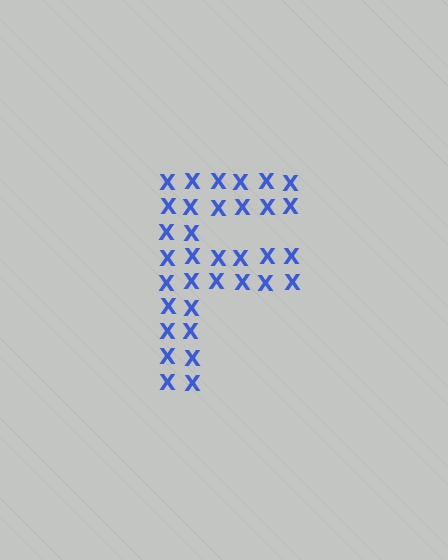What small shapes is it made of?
It is made of small letter X's.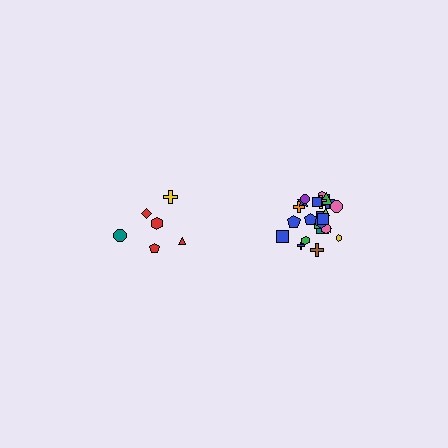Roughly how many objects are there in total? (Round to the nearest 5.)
Roughly 30 objects in total.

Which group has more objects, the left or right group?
The right group.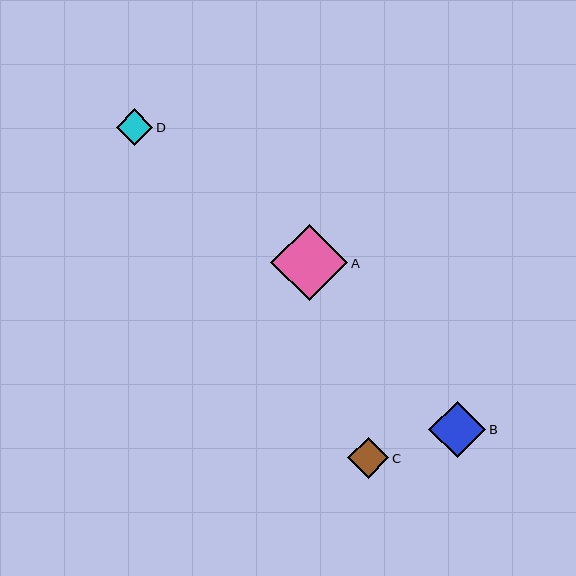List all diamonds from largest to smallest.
From largest to smallest: A, B, C, D.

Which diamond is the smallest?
Diamond D is the smallest with a size of approximately 36 pixels.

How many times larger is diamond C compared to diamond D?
Diamond C is approximately 1.1 times the size of diamond D.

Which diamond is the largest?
Diamond A is the largest with a size of approximately 77 pixels.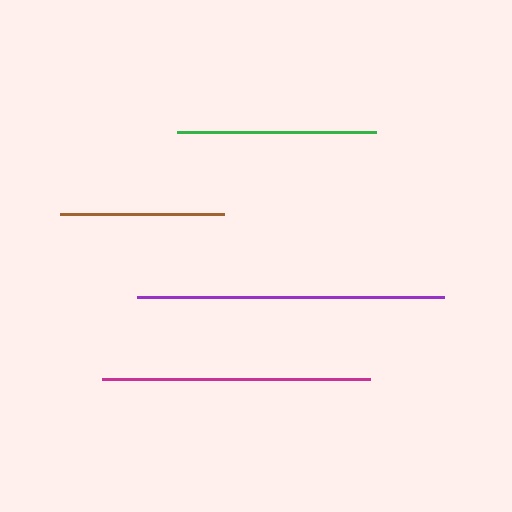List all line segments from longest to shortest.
From longest to shortest: purple, magenta, green, brown.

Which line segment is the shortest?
The brown line is the shortest at approximately 164 pixels.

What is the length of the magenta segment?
The magenta segment is approximately 268 pixels long.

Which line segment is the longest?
The purple line is the longest at approximately 308 pixels.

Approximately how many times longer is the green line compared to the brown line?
The green line is approximately 1.2 times the length of the brown line.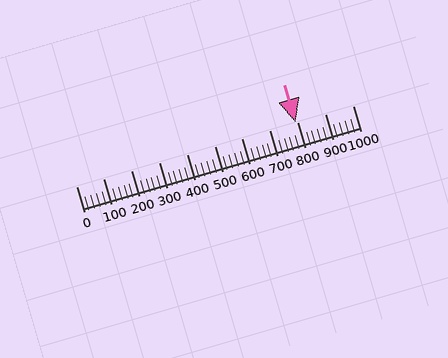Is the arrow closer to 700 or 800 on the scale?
The arrow is closer to 800.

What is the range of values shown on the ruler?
The ruler shows values from 0 to 1000.